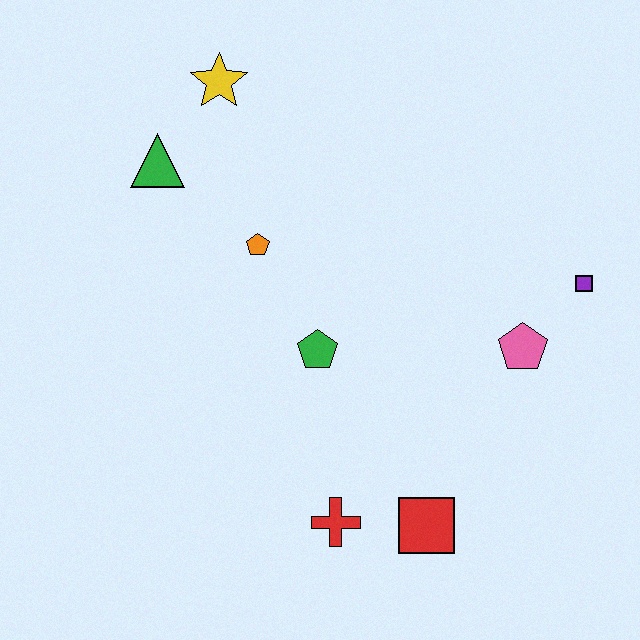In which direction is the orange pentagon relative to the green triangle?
The orange pentagon is to the right of the green triangle.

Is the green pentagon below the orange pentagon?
Yes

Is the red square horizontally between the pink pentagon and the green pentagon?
Yes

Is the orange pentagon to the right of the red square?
No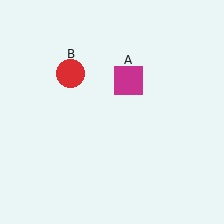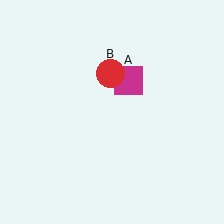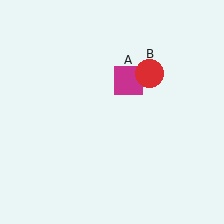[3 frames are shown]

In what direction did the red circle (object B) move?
The red circle (object B) moved right.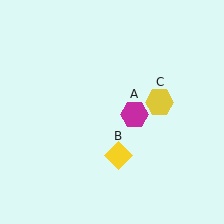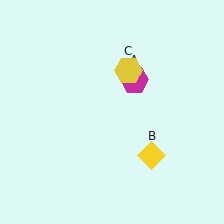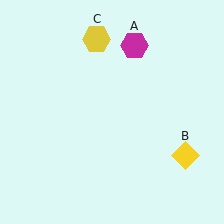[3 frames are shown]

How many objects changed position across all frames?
3 objects changed position: magenta hexagon (object A), yellow diamond (object B), yellow hexagon (object C).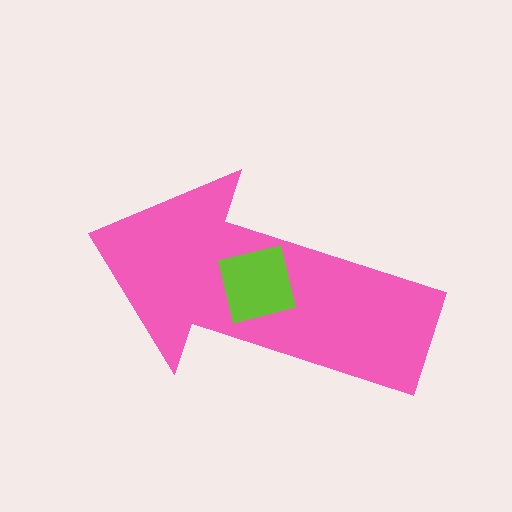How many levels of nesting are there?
2.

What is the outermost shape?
The pink arrow.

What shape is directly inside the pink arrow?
The lime square.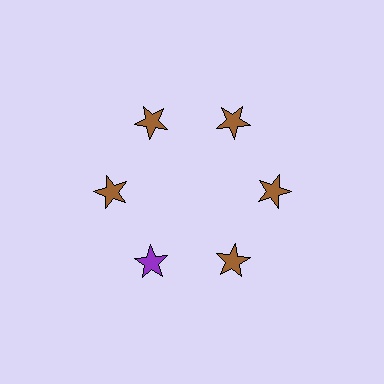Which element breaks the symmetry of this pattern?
The purple star at roughly the 7 o'clock position breaks the symmetry. All other shapes are brown stars.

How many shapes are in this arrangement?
There are 6 shapes arranged in a ring pattern.